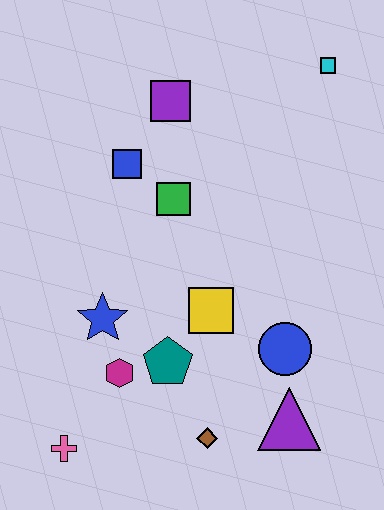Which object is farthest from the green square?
The pink cross is farthest from the green square.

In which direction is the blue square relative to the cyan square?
The blue square is to the left of the cyan square.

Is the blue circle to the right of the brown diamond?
Yes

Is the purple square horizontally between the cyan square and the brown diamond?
No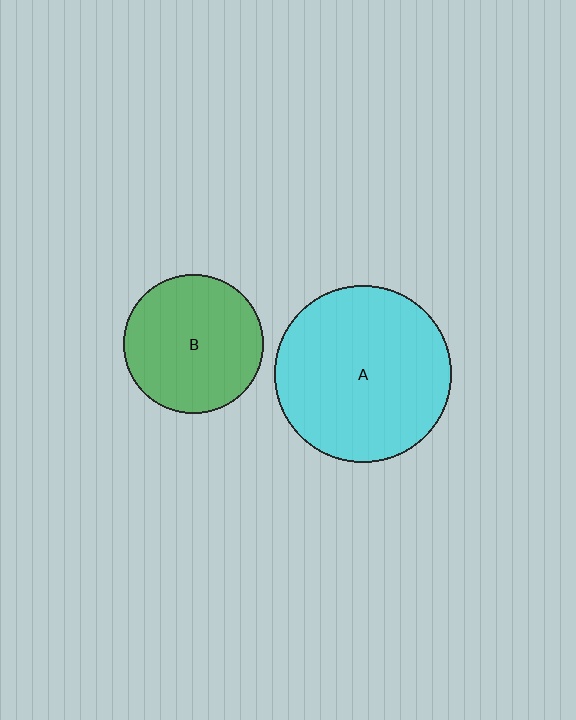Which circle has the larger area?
Circle A (cyan).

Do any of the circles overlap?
No, none of the circles overlap.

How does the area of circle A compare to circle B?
Approximately 1.6 times.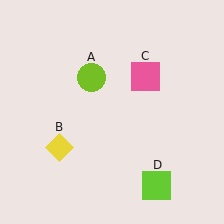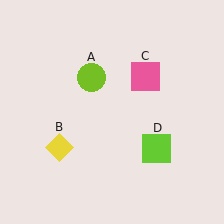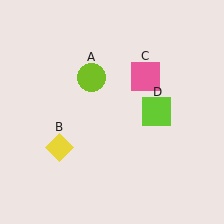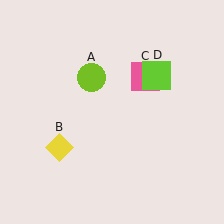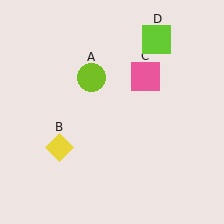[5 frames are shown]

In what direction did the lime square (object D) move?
The lime square (object D) moved up.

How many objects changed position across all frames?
1 object changed position: lime square (object D).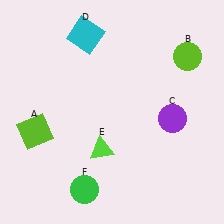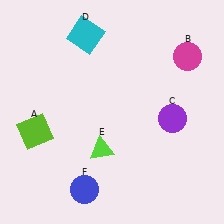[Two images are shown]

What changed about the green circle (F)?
In Image 1, F is green. In Image 2, it changed to blue.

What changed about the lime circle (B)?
In Image 1, B is lime. In Image 2, it changed to magenta.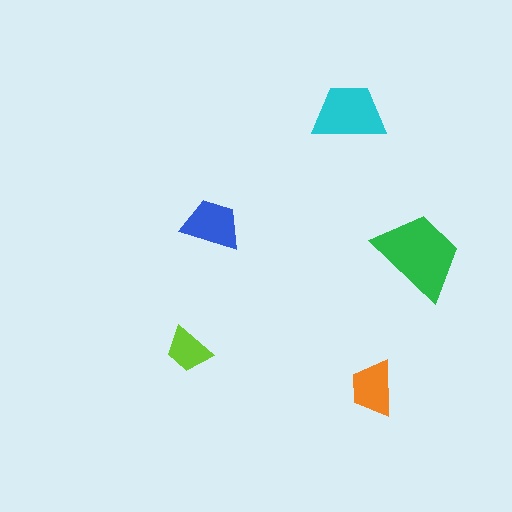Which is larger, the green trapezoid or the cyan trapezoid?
The green one.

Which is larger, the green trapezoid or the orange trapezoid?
The green one.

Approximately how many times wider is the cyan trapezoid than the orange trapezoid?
About 1.5 times wider.